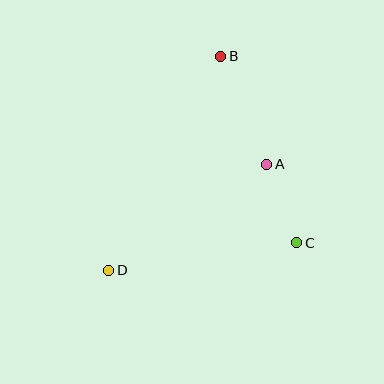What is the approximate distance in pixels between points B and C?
The distance between B and C is approximately 201 pixels.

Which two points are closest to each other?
Points A and C are closest to each other.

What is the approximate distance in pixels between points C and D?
The distance between C and D is approximately 190 pixels.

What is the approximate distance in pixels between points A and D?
The distance between A and D is approximately 191 pixels.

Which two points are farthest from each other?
Points B and D are farthest from each other.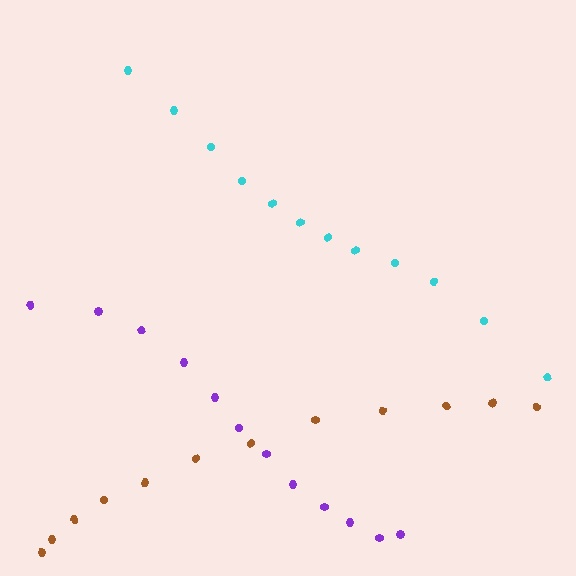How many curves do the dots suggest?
There are 3 distinct paths.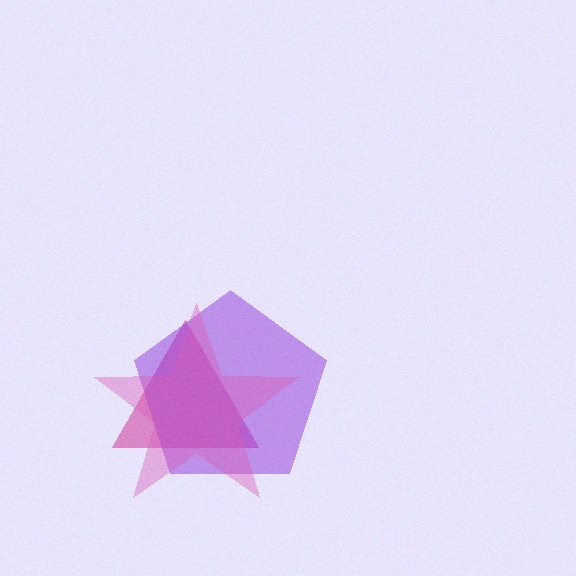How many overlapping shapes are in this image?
There are 3 overlapping shapes in the image.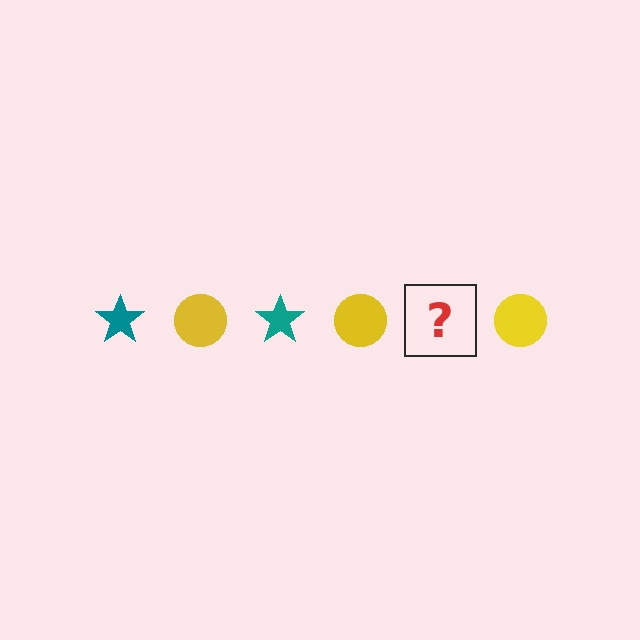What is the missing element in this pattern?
The missing element is a teal star.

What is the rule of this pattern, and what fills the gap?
The rule is that the pattern alternates between teal star and yellow circle. The gap should be filled with a teal star.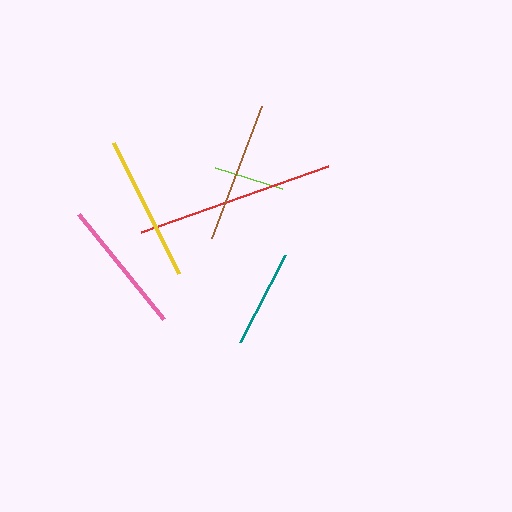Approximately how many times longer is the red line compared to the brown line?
The red line is approximately 1.4 times the length of the brown line.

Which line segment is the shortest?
The lime line is the shortest at approximately 70 pixels.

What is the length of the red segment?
The red segment is approximately 198 pixels long.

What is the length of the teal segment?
The teal segment is approximately 98 pixels long.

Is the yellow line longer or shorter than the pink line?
The yellow line is longer than the pink line.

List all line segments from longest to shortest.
From longest to shortest: red, yellow, brown, pink, teal, lime.